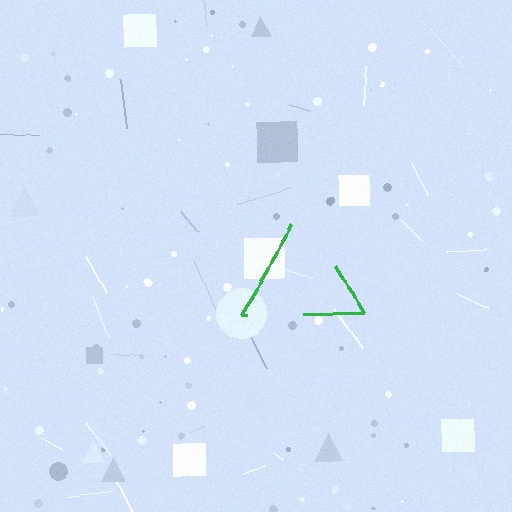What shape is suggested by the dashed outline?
The dashed outline suggests a triangle.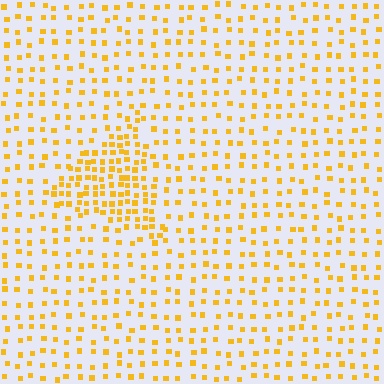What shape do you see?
I see a triangle.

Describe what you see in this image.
The image contains small yellow elements arranged at two different densities. A triangle-shaped region is visible where the elements are more densely packed than the surrounding area.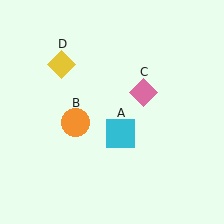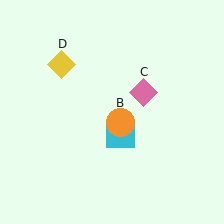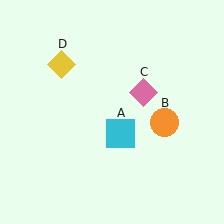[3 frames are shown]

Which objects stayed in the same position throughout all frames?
Cyan square (object A) and pink diamond (object C) and yellow diamond (object D) remained stationary.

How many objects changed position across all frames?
1 object changed position: orange circle (object B).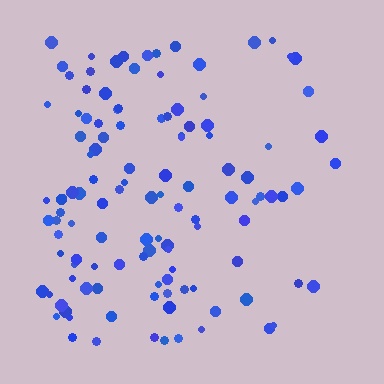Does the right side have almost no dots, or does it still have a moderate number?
Still a moderate number, just noticeably fewer than the left.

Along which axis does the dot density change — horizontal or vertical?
Horizontal.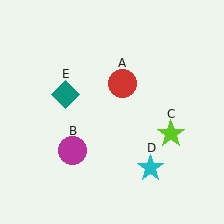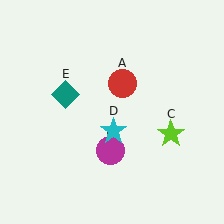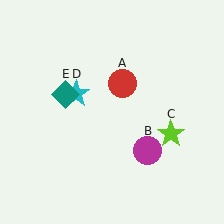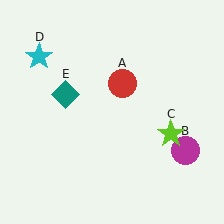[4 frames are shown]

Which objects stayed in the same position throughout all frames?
Red circle (object A) and lime star (object C) and teal diamond (object E) remained stationary.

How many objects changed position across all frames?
2 objects changed position: magenta circle (object B), cyan star (object D).